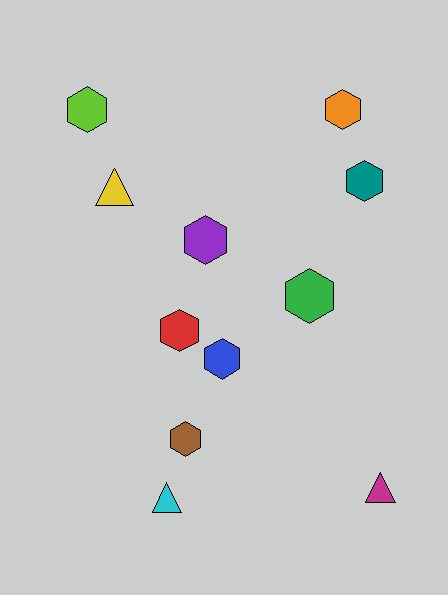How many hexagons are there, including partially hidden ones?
There are 8 hexagons.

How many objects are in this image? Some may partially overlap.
There are 11 objects.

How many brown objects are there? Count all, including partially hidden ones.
There is 1 brown object.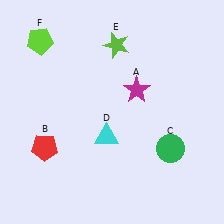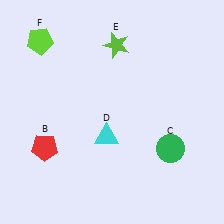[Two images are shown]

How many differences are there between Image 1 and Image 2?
There is 1 difference between the two images.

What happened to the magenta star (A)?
The magenta star (A) was removed in Image 2. It was in the top-right area of Image 1.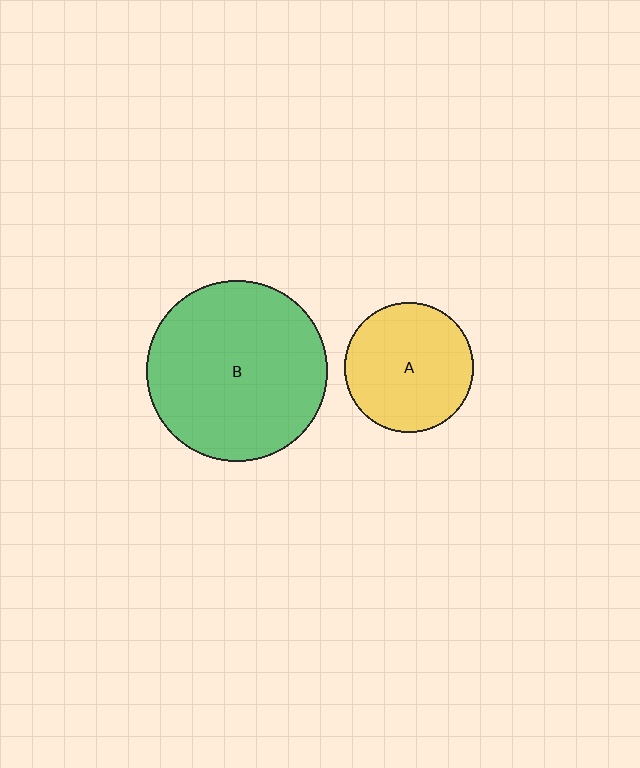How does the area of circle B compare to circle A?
Approximately 2.0 times.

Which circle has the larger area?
Circle B (green).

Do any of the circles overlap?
No, none of the circles overlap.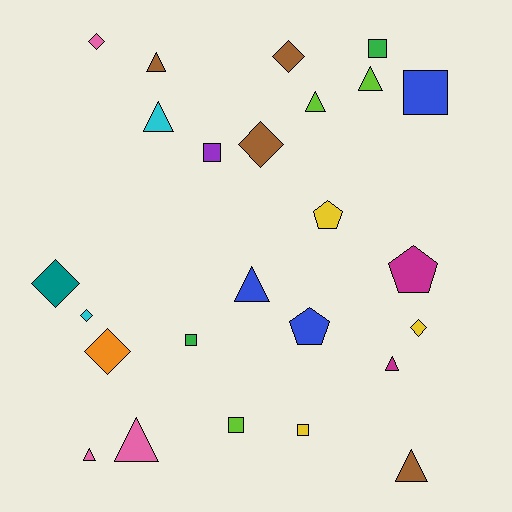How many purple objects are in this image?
There is 1 purple object.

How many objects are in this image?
There are 25 objects.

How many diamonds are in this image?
There are 7 diamonds.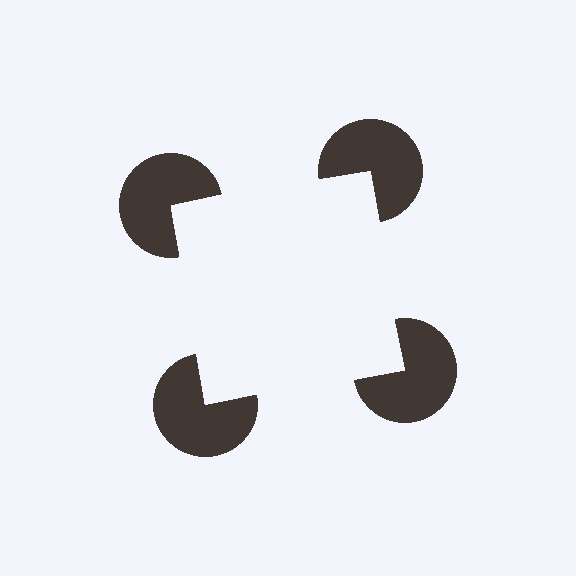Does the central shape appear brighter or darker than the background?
It typically appears slightly brighter than the background, even though no actual brightness change is drawn.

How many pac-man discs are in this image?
There are 4 — one at each vertex of the illusory square.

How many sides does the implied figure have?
4 sides.